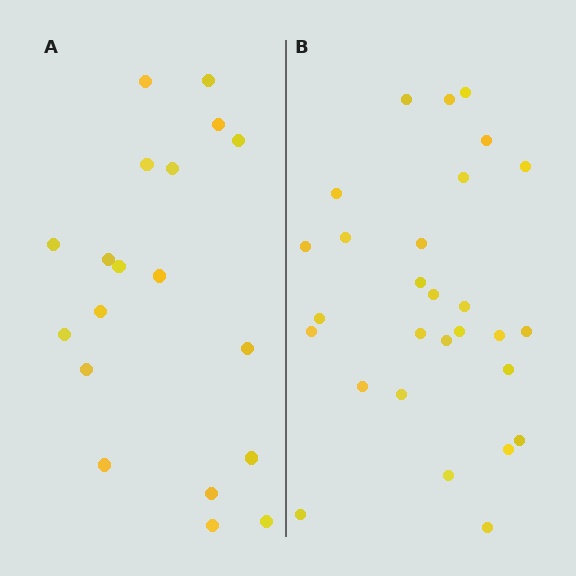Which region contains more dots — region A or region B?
Region B (the right region) has more dots.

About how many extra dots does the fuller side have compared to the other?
Region B has roughly 8 or so more dots than region A.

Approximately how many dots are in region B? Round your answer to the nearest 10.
About 30 dots. (The exact count is 28, which rounds to 30.)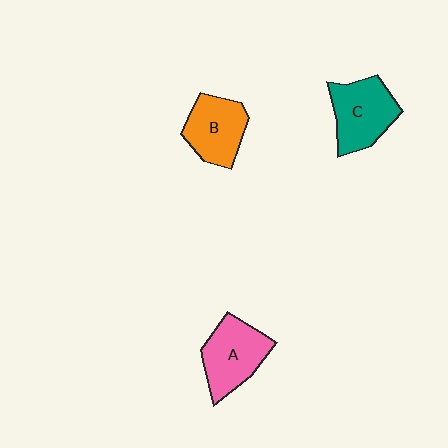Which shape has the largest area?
Shape C (teal).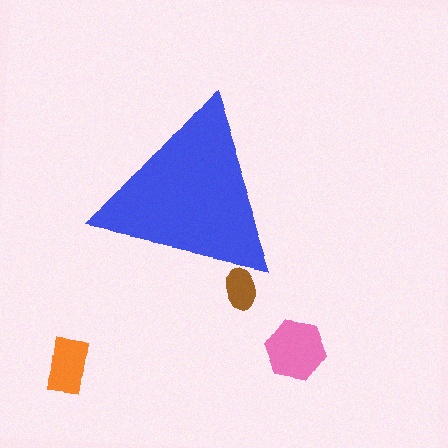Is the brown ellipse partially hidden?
Yes, the brown ellipse is partially hidden behind the blue triangle.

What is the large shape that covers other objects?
A blue triangle.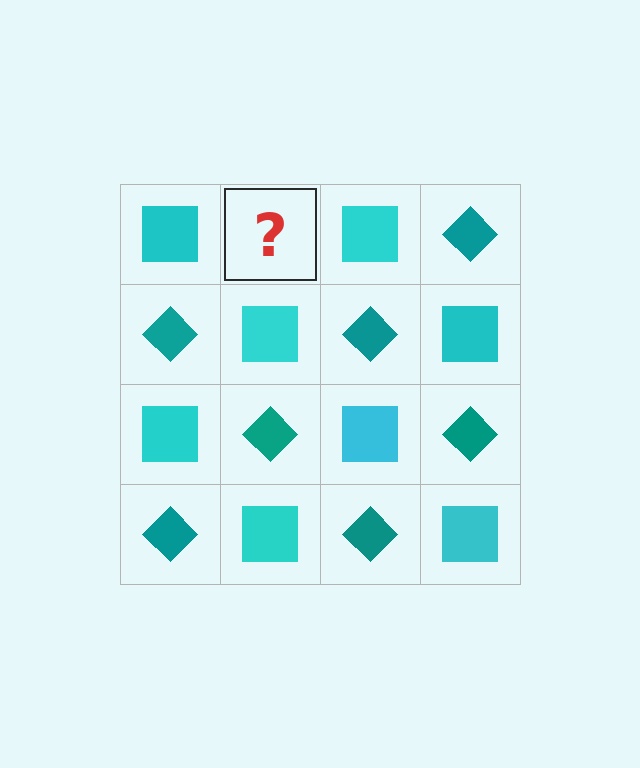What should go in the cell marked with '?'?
The missing cell should contain a teal diamond.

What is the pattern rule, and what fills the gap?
The rule is that it alternates cyan square and teal diamond in a checkerboard pattern. The gap should be filled with a teal diamond.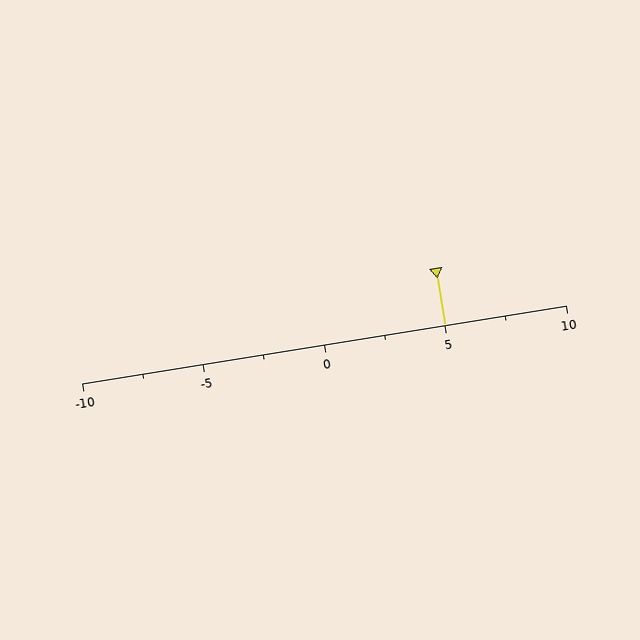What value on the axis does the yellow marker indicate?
The marker indicates approximately 5.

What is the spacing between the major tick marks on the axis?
The major ticks are spaced 5 apart.